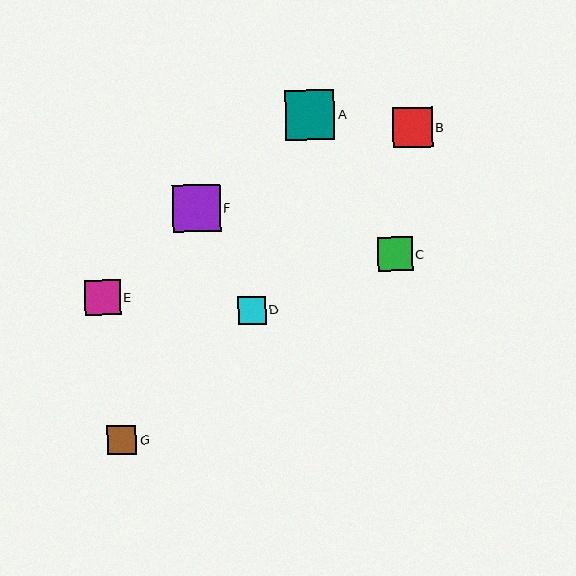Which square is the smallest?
Square D is the smallest with a size of approximately 28 pixels.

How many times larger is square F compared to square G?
Square F is approximately 1.6 times the size of square G.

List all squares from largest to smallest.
From largest to smallest: A, F, B, E, C, G, D.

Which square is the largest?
Square A is the largest with a size of approximately 50 pixels.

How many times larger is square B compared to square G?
Square B is approximately 1.4 times the size of square G.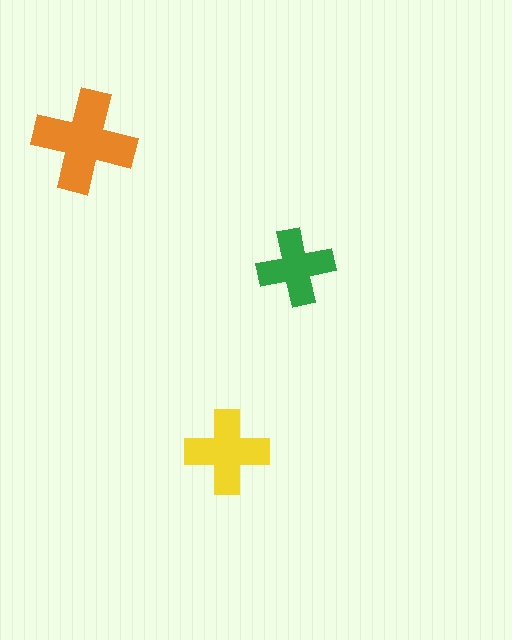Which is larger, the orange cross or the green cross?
The orange one.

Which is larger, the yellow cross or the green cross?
The yellow one.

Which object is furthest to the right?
The green cross is rightmost.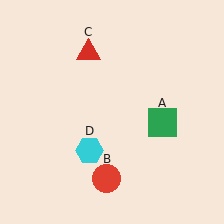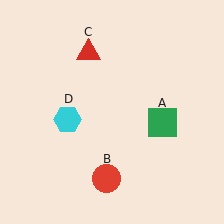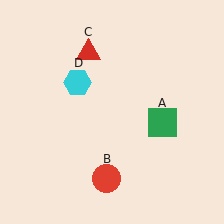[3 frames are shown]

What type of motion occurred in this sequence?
The cyan hexagon (object D) rotated clockwise around the center of the scene.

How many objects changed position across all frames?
1 object changed position: cyan hexagon (object D).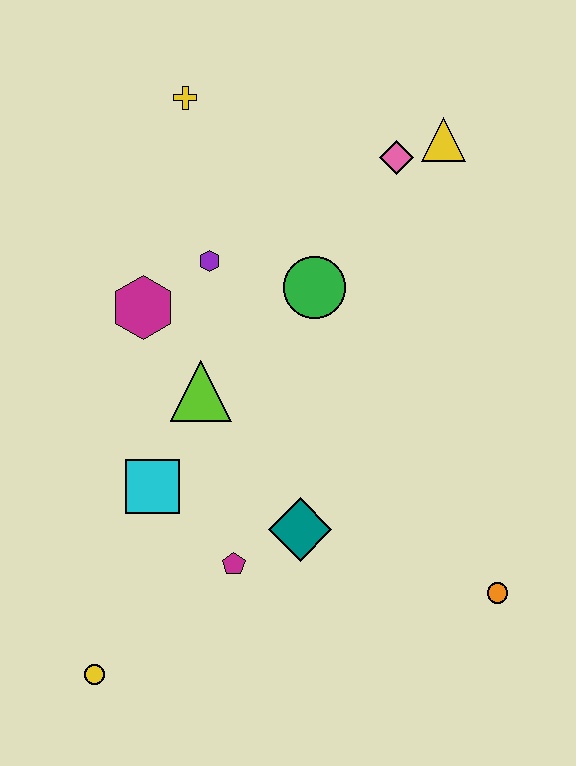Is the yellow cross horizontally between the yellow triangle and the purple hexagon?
No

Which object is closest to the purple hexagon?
The magenta hexagon is closest to the purple hexagon.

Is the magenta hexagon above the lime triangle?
Yes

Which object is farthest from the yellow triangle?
The yellow circle is farthest from the yellow triangle.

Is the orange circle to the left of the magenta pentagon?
No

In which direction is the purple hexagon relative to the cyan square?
The purple hexagon is above the cyan square.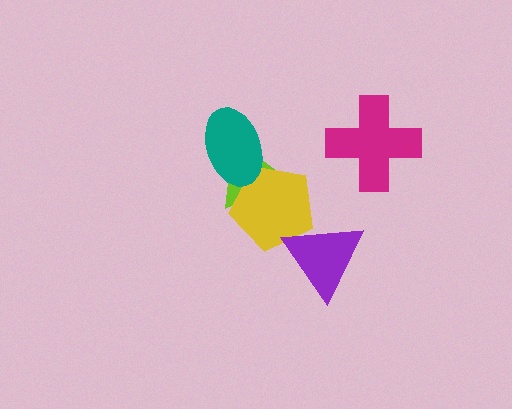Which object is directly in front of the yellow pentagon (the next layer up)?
The purple triangle is directly in front of the yellow pentagon.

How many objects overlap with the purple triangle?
1 object overlaps with the purple triangle.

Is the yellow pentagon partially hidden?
Yes, it is partially covered by another shape.